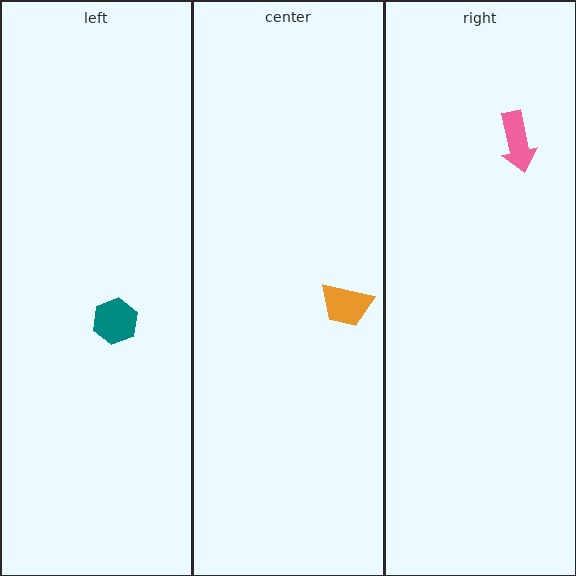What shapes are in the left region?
The teal hexagon.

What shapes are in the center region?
The orange trapezoid.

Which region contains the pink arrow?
The right region.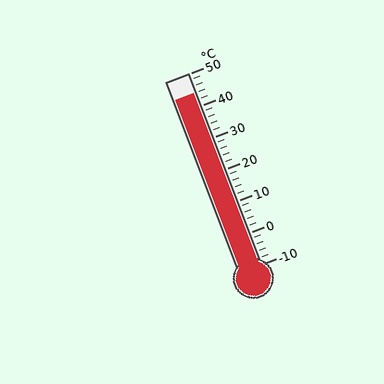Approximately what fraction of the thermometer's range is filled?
The thermometer is filled to approximately 90% of its range.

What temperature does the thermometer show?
The thermometer shows approximately 44°C.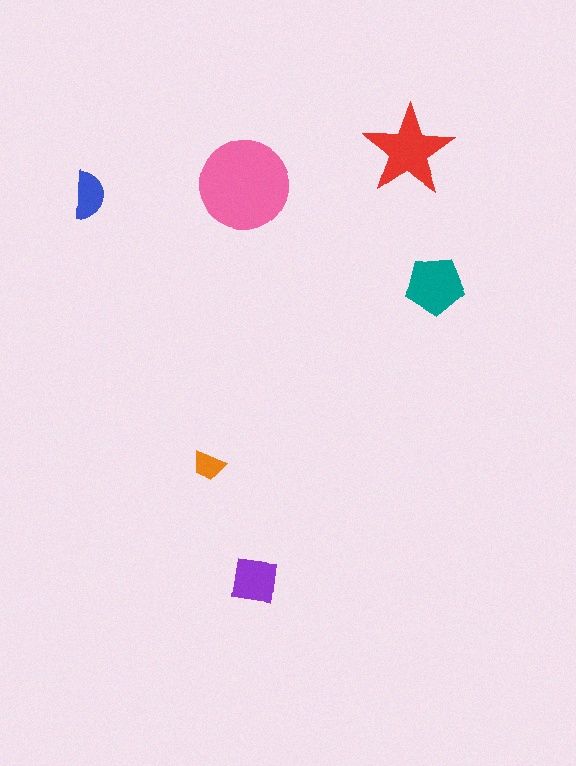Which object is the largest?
The pink circle.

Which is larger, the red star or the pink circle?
The pink circle.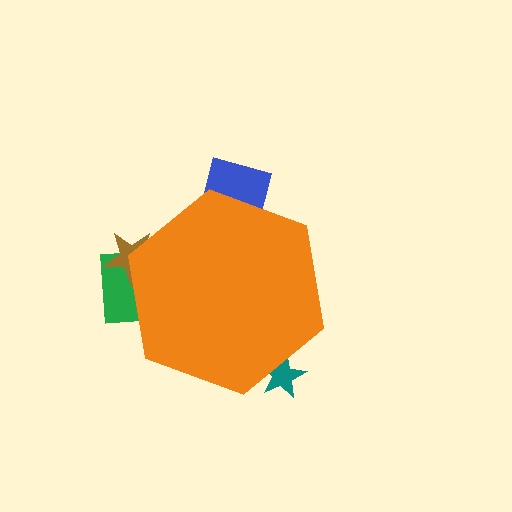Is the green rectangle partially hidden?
Yes, the green rectangle is partially hidden behind the orange hexagon.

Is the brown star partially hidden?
Yes, the brown star is partially hidden behind the orange hexagon.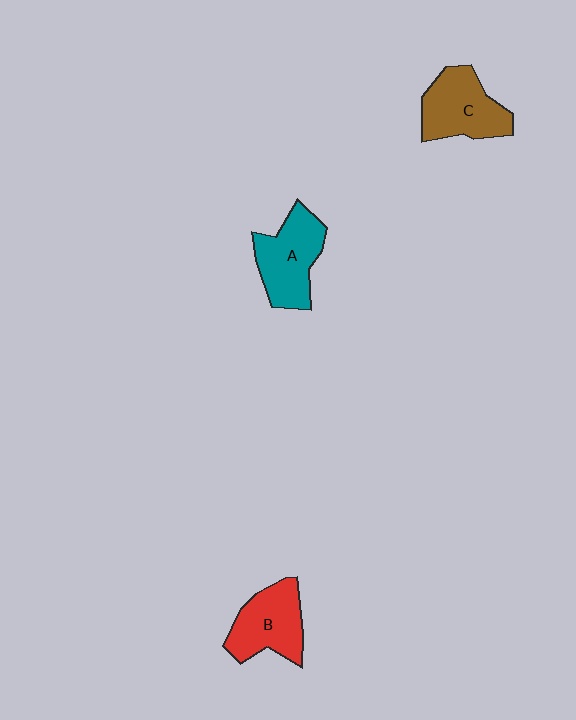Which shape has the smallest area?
Shape B (red).